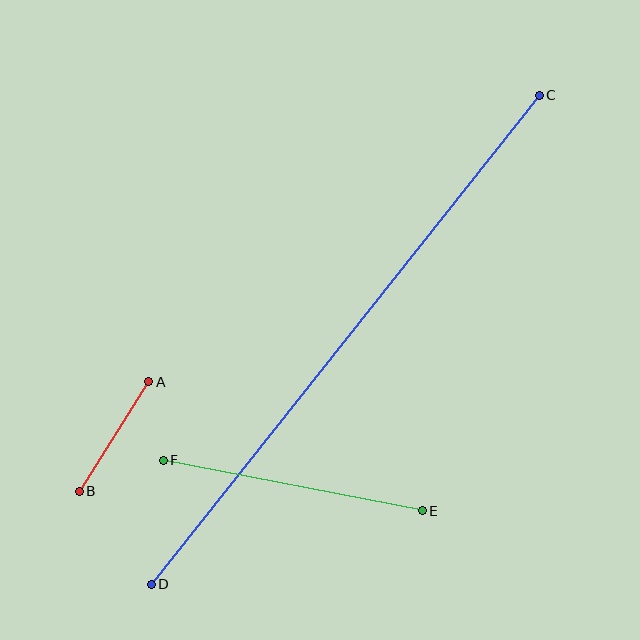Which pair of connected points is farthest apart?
Points C and D are farthest apart.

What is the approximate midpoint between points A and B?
The midpoint is at approximately (114, 437) pixels.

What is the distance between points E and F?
The distance is approximately 264 pixels.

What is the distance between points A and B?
The distance is approximately 129 pixels.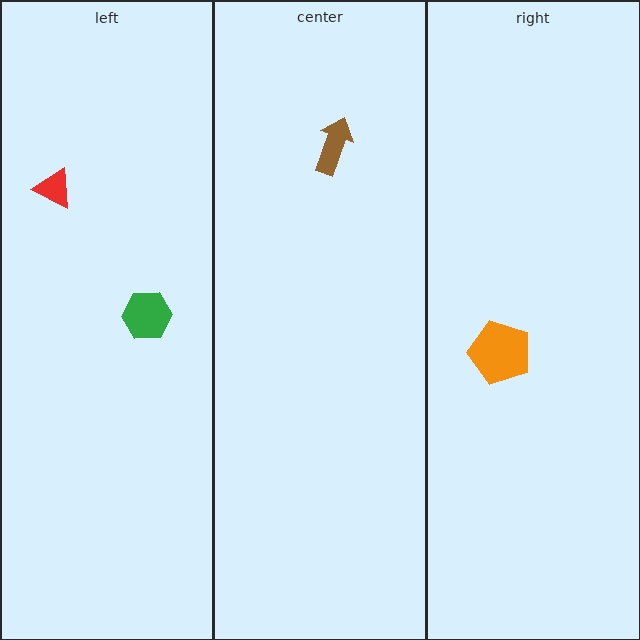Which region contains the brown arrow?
The center region.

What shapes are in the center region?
The brown arrow.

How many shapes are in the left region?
2.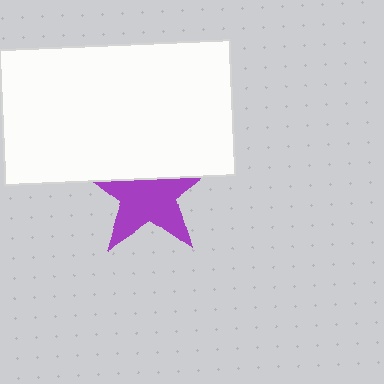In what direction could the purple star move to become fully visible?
The purple star could move down. That would shift it out from behind the white rectangle entirely.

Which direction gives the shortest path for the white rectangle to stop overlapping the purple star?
Moving up gives the shortest separation.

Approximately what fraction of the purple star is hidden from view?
Roughly 35% of the purple star is hidden behind the white rectangle.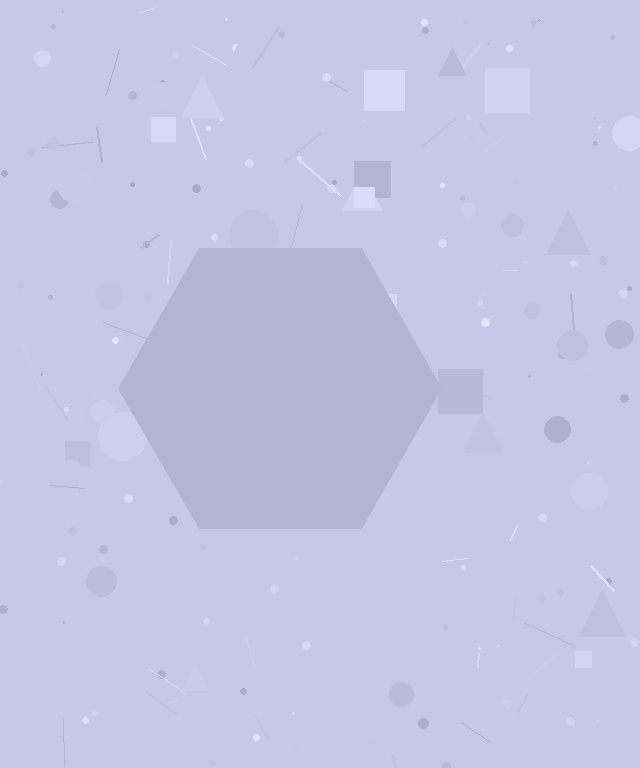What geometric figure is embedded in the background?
A hexagon is embedded in the background.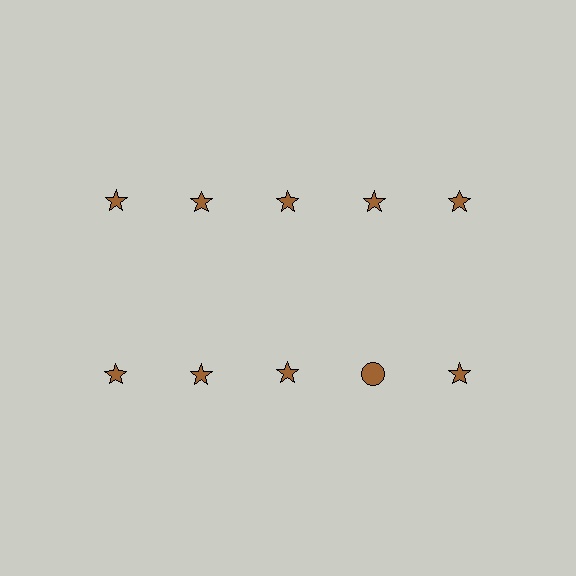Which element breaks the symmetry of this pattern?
The brown circle in the second row, second from right column breaks the symmetry. All other shapes are brown stars.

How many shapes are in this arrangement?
There are 10 shapes arranged in a grid pattern.